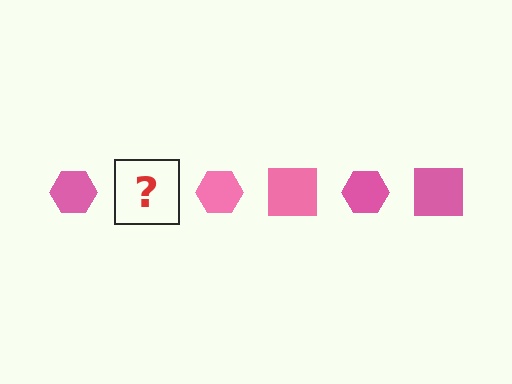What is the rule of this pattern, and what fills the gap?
The rule is that the pattern cycles through hexagon, square shapes in pink. The gap should be filled with a pink square.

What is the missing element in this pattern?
The missing element is a pink square.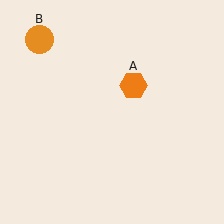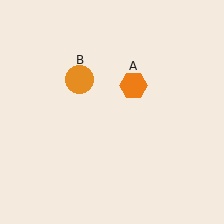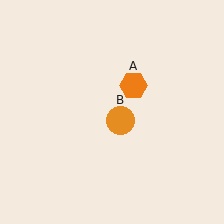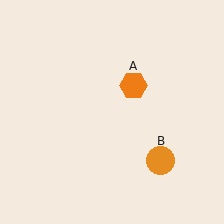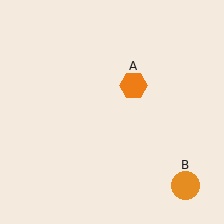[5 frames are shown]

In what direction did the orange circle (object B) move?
The orange circle (object B) moved down and to the right.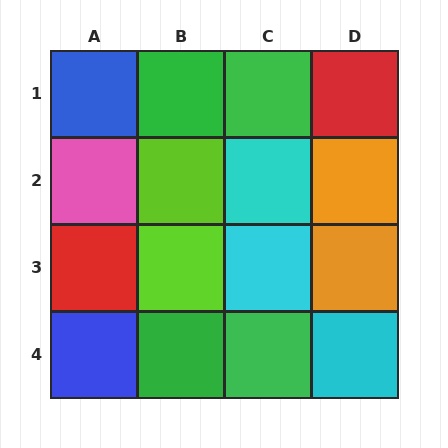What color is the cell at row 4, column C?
Green.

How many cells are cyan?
3 cells are cyan.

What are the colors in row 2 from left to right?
Pink, lime, cyan, orange.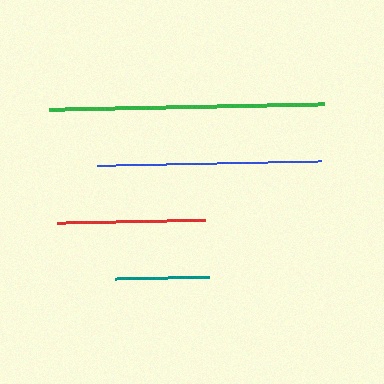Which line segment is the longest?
The green line is the longest at approximately 274 pixels.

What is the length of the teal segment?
The teal segment is approximately 94 pixels long.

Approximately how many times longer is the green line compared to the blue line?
The green line is approximately 1.2 times the length of the blue line.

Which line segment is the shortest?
The teal line is the shortest at approximately 94 pixels.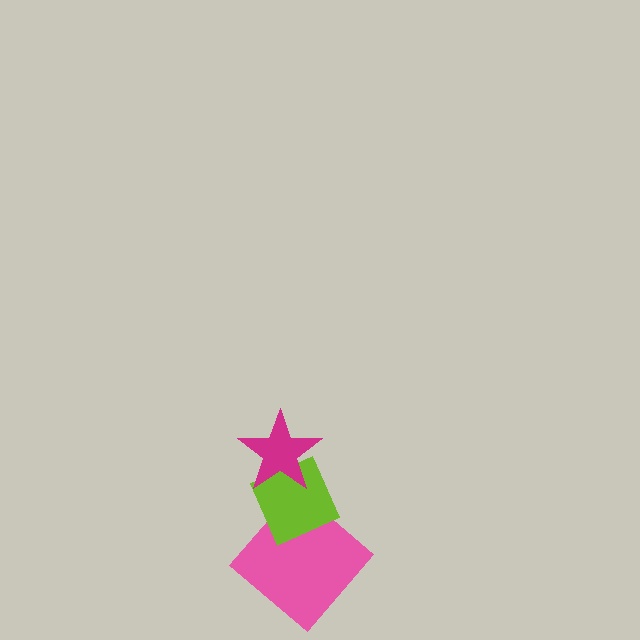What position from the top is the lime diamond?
The lime diamond is 2nd from the top.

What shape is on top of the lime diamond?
The magenta star is on top of the lime diamond.